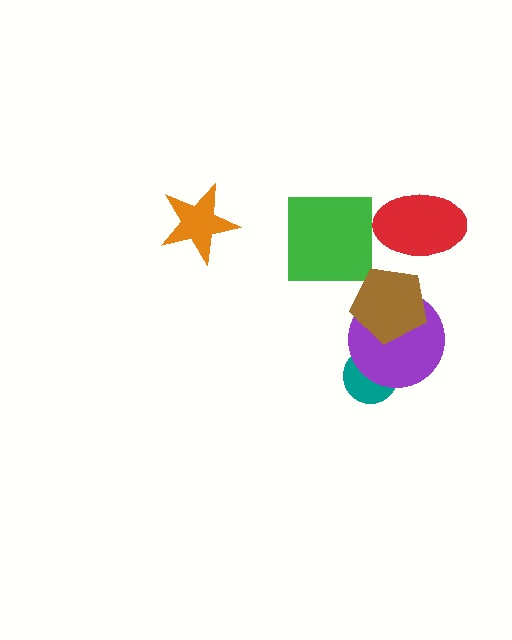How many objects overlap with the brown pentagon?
1 object overlaps with the brown pentagon.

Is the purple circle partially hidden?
Yes, it is partially covered by another shape.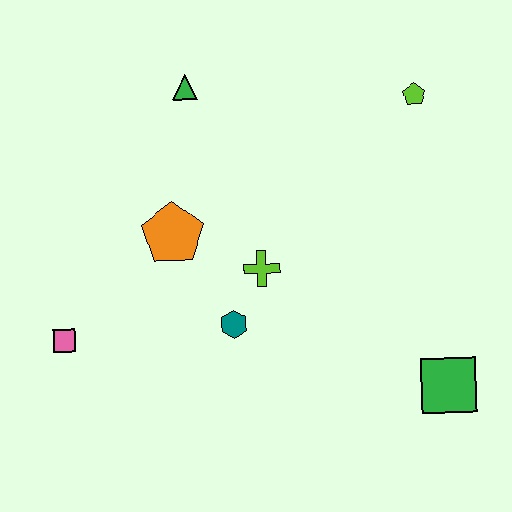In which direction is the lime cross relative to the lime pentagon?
The lime cross is below the lime pentagon.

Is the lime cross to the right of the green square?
No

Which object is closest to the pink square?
The orange pentagon is closest to the pink square.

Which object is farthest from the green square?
The green triangle is farthest from the green square.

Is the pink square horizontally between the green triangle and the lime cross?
No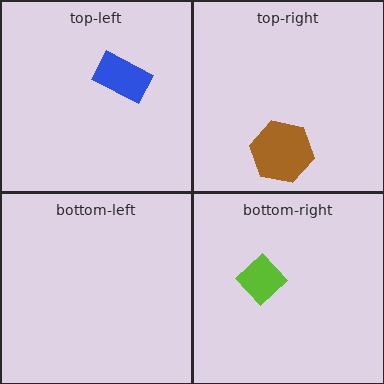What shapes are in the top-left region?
The blue rectangle.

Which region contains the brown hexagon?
The top-right region.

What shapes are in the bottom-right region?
The lime diamond.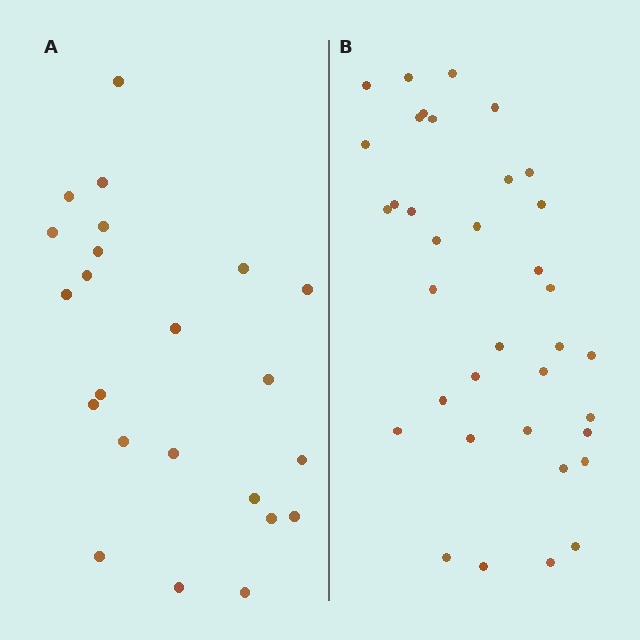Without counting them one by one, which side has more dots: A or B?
Region B (the right region) has more dots.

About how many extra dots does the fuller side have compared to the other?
Region B has approximately 15 more dots than region A.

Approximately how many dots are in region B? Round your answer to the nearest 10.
About 40 dots. (The exact count is 36, which rounds to 40.)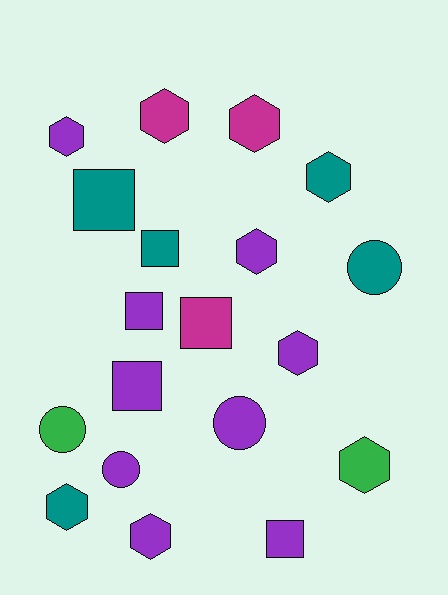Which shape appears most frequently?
Hexagon, with 9 objects.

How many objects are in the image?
There are 19 objects.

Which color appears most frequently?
Purple, with 9 objects.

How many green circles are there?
There is 1 green circle.